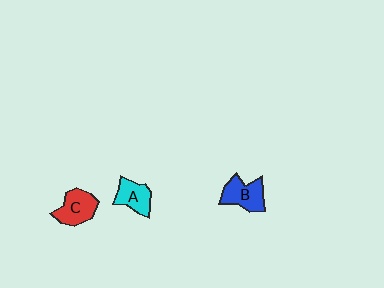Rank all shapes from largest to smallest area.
From largest to smallest: B (blue), C (red), A (cyan).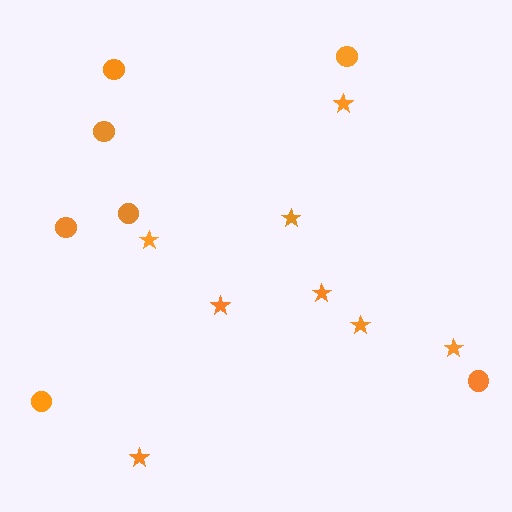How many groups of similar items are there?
There are 2 groups: one group of circles (7) and one group of stars (8).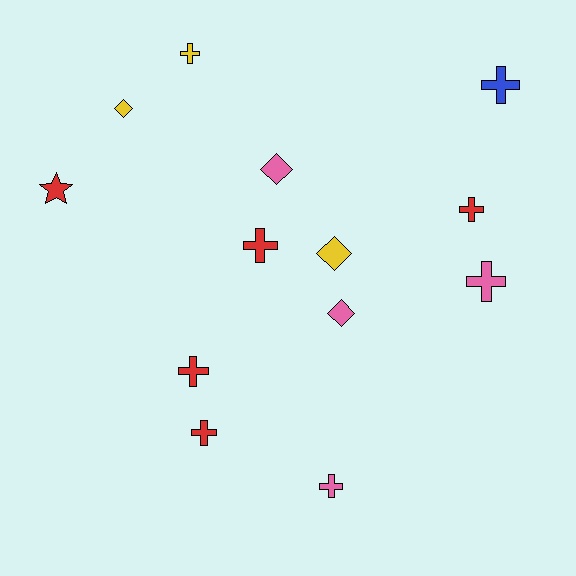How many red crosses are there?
There are 4 red crosses.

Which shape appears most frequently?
Cross, with 8 objects.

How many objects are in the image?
There are 13 objects.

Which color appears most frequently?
Red, with 5 objects.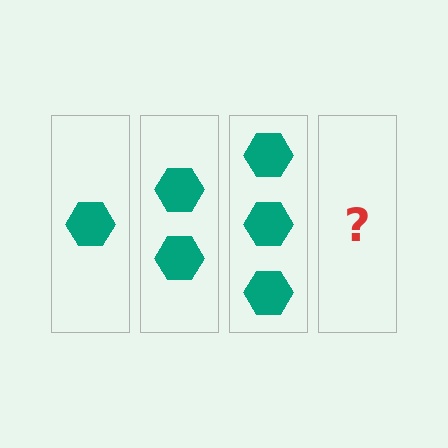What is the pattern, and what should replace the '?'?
The pattern is that each step adds one more hexagon. The '?' should be 4 hexagons.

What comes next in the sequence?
The next element should be 4 hexagons.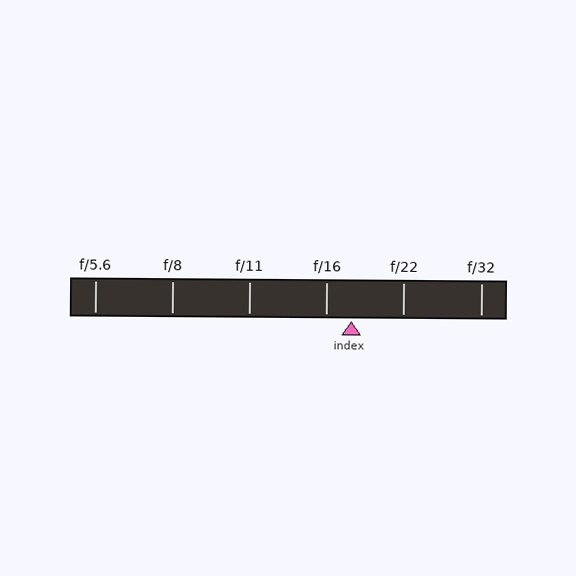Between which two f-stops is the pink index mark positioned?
The index mark is between f/16 and f/22.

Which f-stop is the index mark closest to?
The index mark is closest to f/16.